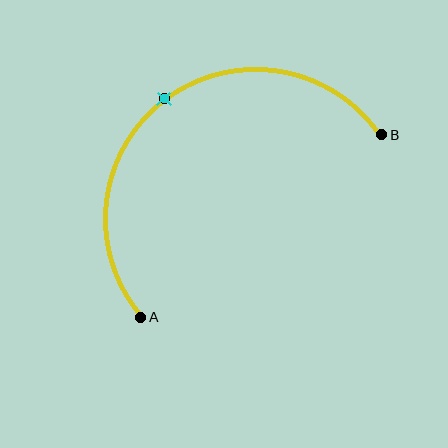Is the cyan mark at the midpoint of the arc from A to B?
Yes. The cyan mark lies on the arc at equal arc-length from both A and B — it is the arc midpoint.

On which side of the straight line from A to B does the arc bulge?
The arc bulges above and to the left of the straight line connecting A and B.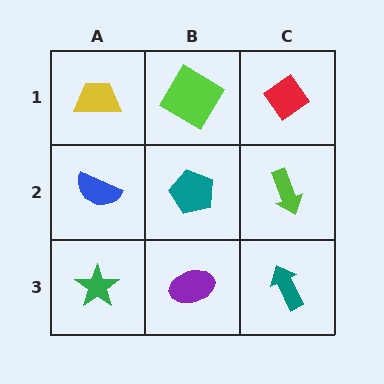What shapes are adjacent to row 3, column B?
A teal pentagon (row 2, column B), a green star (row 3, column A), a teal arrow (row 3, column C).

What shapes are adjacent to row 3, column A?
A blue semicircle (row 2, column A), a purple ellipse (row 3, column B).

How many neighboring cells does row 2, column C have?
3.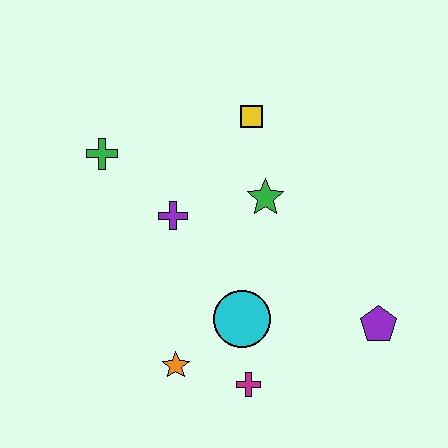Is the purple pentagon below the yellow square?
Yes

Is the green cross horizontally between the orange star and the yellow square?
No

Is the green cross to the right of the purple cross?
No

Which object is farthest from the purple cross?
The purple pentagon is farthest from the purple cross.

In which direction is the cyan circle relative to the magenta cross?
The cyan circle is above the magenta cross.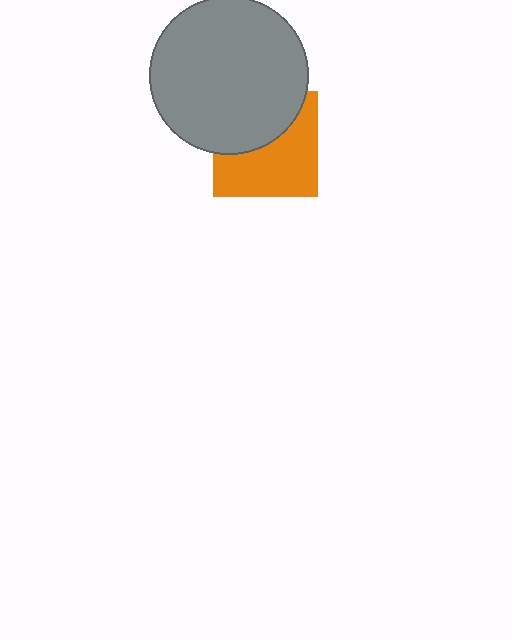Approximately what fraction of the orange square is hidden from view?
Roughly 43% of the orange square is hidden behind the gray circle.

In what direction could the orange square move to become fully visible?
The orange square could move down. That would shift it out from behind the gray circle entirely.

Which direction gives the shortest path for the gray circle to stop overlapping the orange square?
Moving up gives the shortest separation.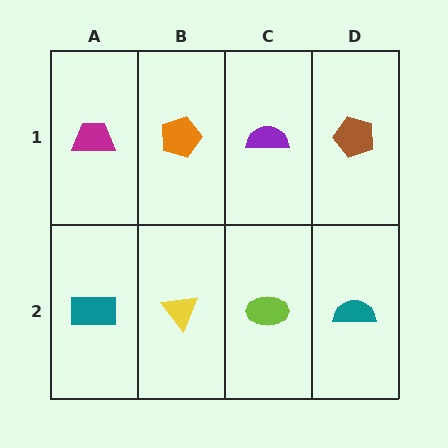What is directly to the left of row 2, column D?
A lime ellipse.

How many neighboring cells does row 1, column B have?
3.